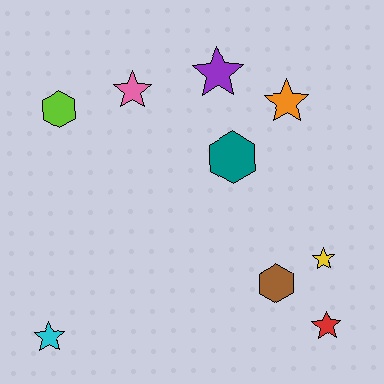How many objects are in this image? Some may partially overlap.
There are 9 objects.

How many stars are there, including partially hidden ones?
There are 6 stars.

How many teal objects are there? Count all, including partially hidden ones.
There is 1 teal object.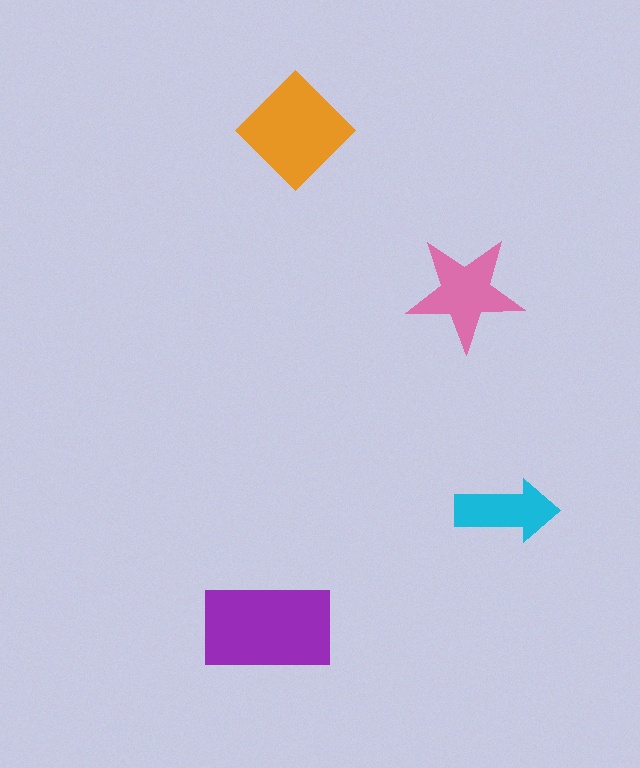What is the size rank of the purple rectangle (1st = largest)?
1st.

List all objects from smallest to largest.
The cyan arrow, the pink star, the orange diamond, the purple rectangle.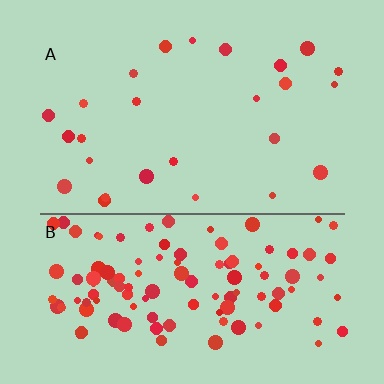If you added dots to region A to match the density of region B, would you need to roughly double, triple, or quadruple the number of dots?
Approximately quadruple.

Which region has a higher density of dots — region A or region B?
B (the bottom).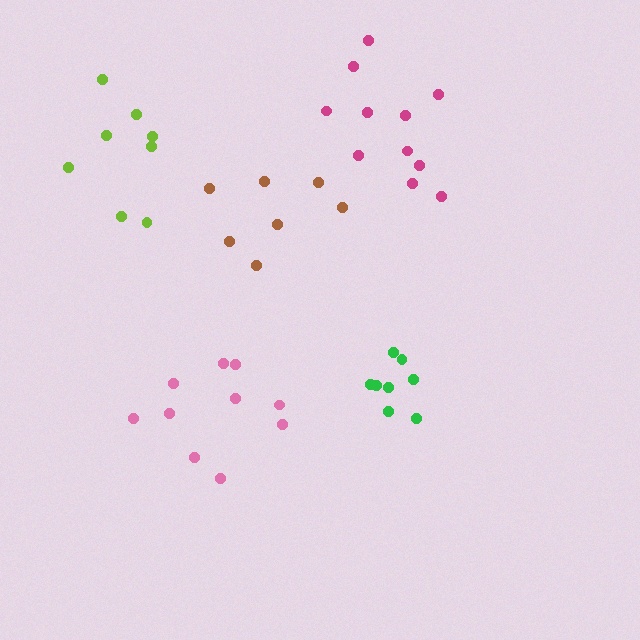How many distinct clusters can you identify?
There are 5 distinct clusters.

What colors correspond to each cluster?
The clusters are colored: lime, magenta, pink, green, brown.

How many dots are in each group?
Group 1: 8 dots, Group 2: 11 dots, Group 3: 10 dots, Group 4: 8 dots, Group 5: 7 dots (44 total).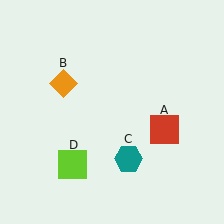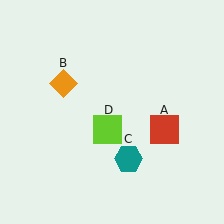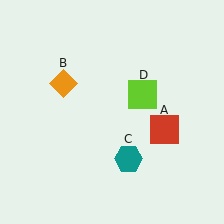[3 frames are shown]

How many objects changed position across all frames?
1 object changed position: lime square (object D).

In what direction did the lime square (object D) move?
The lime square (object D) moved up and to the right.